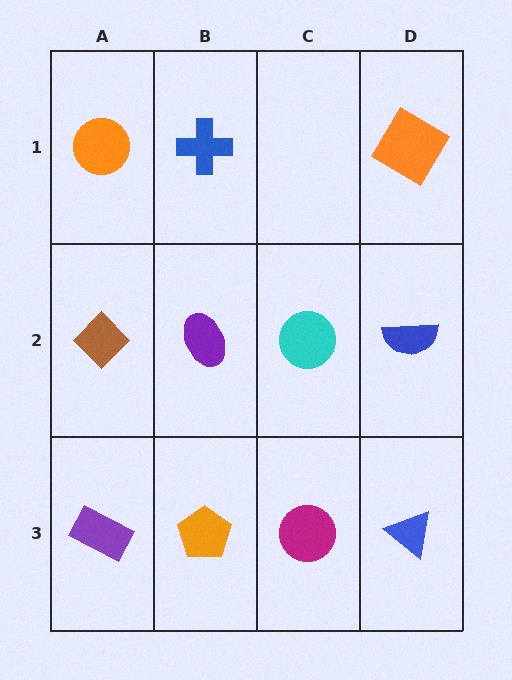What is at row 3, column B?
An orange pentagon.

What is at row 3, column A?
A purple rectangle.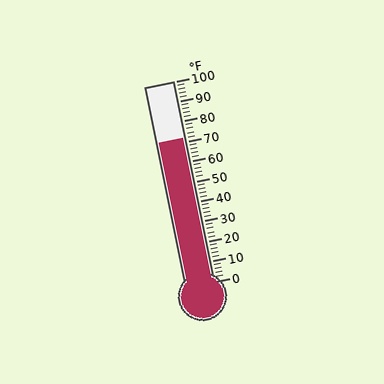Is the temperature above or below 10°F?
The temperature is above 10°F.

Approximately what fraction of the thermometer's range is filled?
The thermometer is filled to approximately 70% of its range.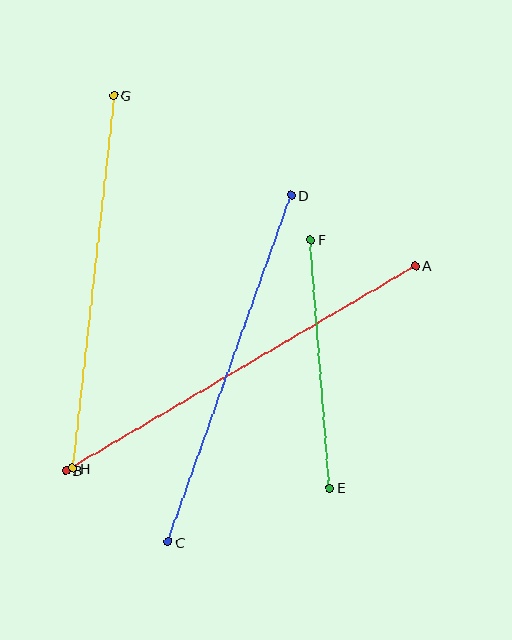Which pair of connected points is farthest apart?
Points A and B are farthest apart.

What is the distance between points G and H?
The distance is approximately 375 pixels.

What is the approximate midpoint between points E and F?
The midpoint is at approximately (320, 364) pixels.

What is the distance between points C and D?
The distance is approximately 368 pixels.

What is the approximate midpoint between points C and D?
The midpoint is at approximately (230, 369) pixels.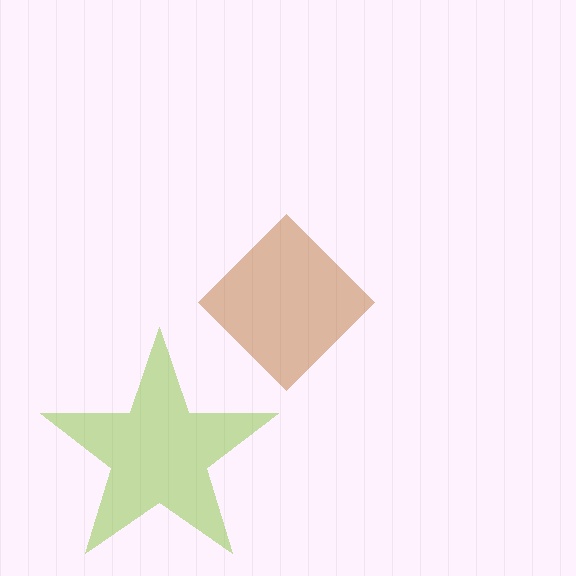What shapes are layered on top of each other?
The layered shapes are: a lime star, a brown diamond.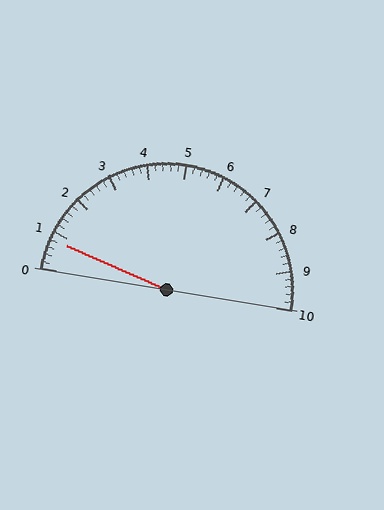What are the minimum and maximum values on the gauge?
The gauge ranges from 0 to 10.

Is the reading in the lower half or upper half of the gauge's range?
The reading is in the lower half of the range (0 to 10).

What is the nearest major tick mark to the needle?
The nearest major tick mark is 1.